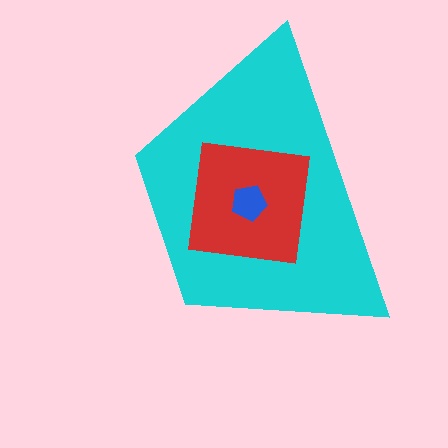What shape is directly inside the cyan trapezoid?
The red square.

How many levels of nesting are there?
3.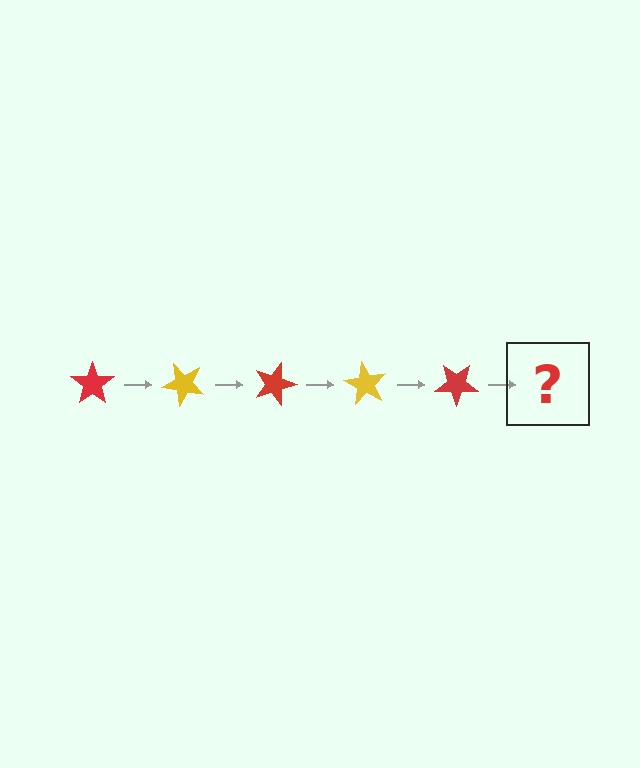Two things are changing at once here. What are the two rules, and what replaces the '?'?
The two rules are that it rotates 45 degrees each step and the color cycles through red and yellow. The '?' should be a yellow star, rotated 225 degrees from the start.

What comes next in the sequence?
The next element should be a yellow star, rotated 225 degrees from the start.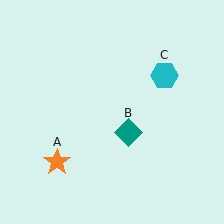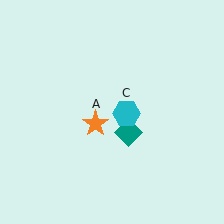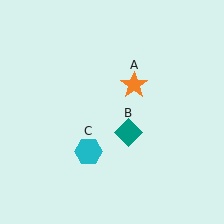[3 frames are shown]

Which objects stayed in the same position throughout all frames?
Teal diamond (object B) remained stationary.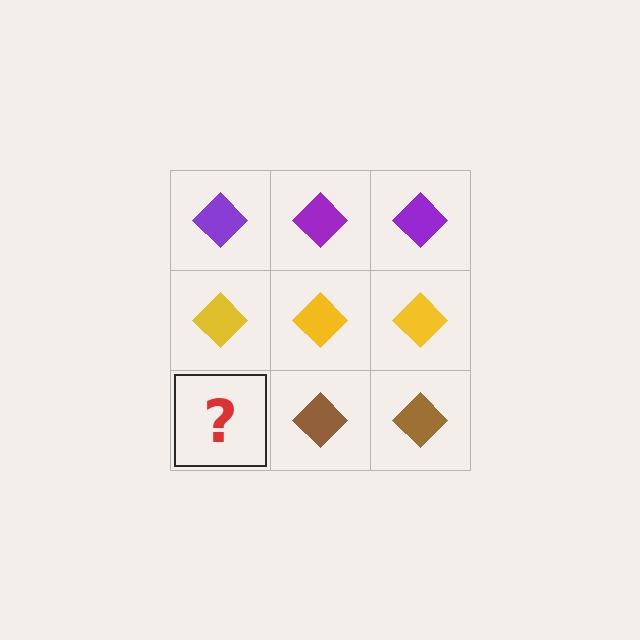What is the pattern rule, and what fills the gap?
The rule is that each row has a consistent color. The gap should be filled with a brown diamond.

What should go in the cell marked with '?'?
The missing cell should contain a brown diamond.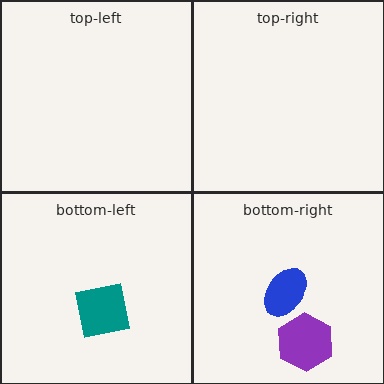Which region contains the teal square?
The bottom-left region.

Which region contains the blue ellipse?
The bottom-right region.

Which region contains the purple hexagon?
The bottom-right region.